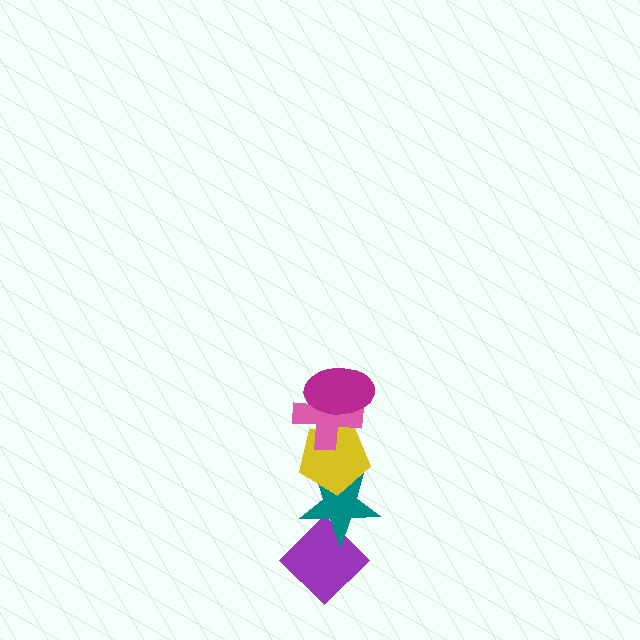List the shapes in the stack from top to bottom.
From top to bottom: the magenta ellipse, the pink cross, the yellow pentagon, the teal star, the purple diamond.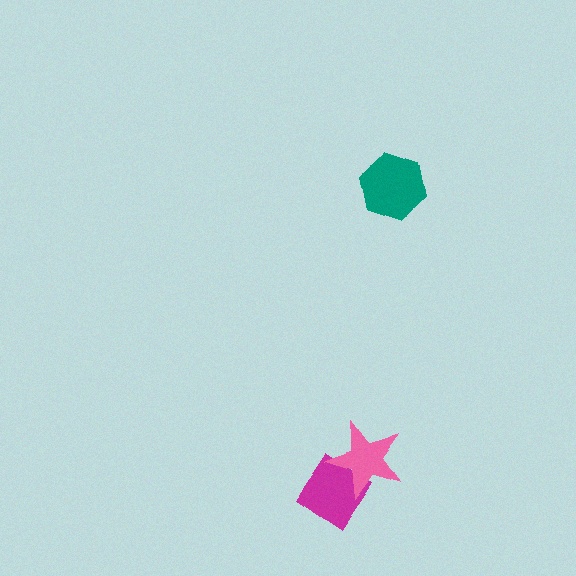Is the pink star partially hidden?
No, no other shape covers it.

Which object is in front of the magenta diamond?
The pink star is in front of the magenta diamond.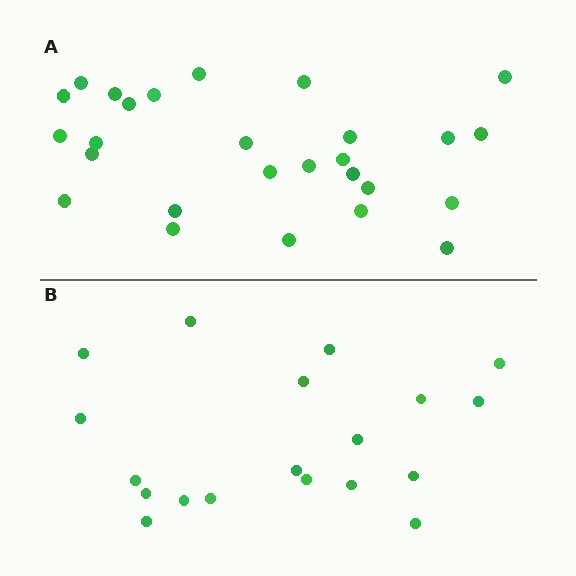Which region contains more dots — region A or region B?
Region A (the top region) has more dots.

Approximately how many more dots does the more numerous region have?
Region A has roughly 8 or so more dots than region B.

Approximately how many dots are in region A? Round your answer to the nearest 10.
About 30 dots. (The exact count is 27, which rounds to 30.)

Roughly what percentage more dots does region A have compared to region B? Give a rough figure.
About 40% more.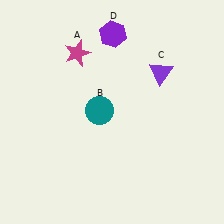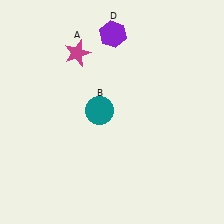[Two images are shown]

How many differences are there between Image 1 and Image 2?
There is 1 difference between the two images.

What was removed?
The purple triangle (C) was removed in Image 2.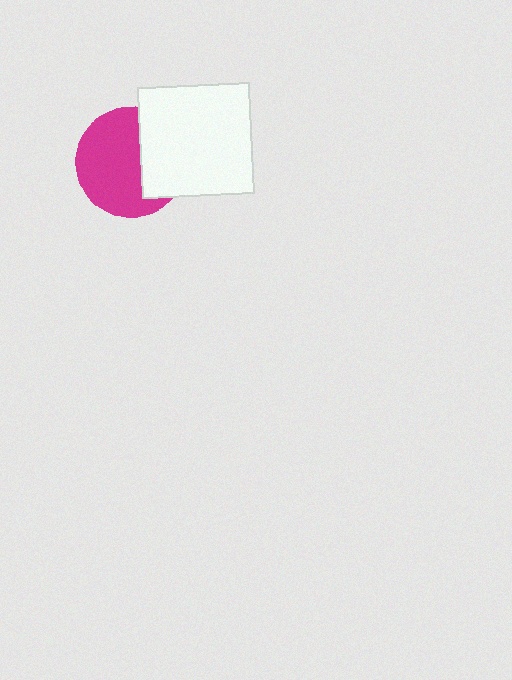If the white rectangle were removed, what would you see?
You would see the complete magenta circle.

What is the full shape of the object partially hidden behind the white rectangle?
The partially hidden object is a magenta circle.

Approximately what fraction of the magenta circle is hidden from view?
Roughly 35% of the magenta circle is hidden behind the white rectangle.